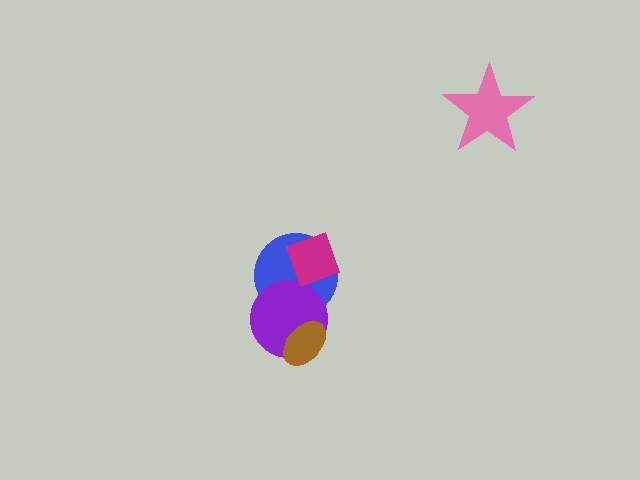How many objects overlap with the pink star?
0 objects overlap with the pink star.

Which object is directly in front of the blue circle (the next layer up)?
The purple circle is directly in front of the blue circle.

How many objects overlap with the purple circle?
2 objects overlap with the purple circle.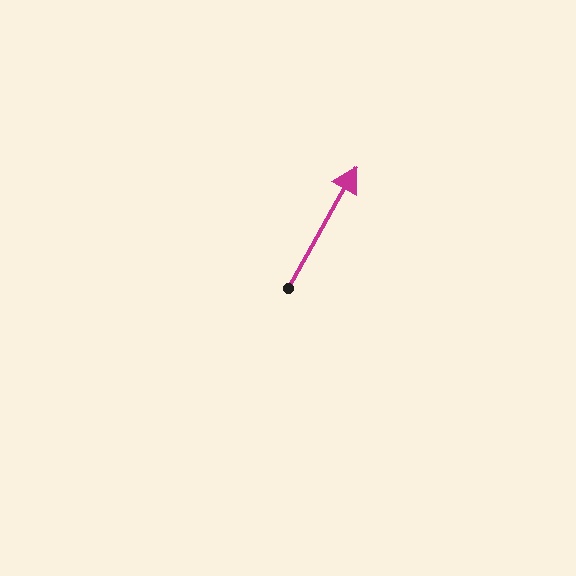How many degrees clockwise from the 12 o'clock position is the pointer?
Approximately 29 degrees.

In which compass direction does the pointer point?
Northeast.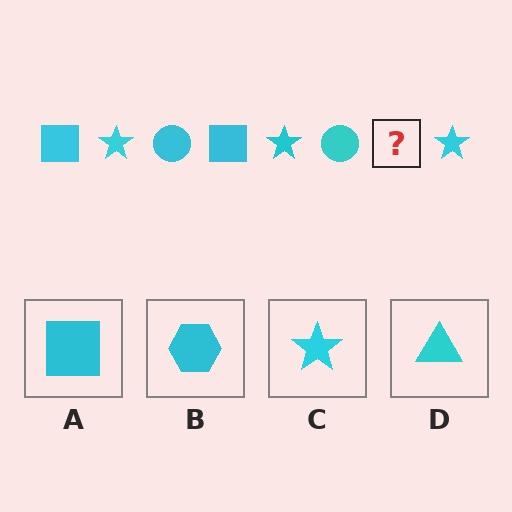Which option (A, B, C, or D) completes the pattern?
A.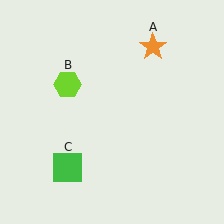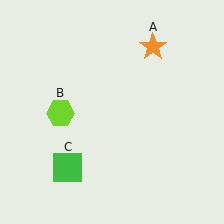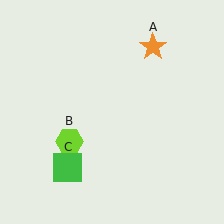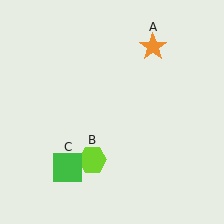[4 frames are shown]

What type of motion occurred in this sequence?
The lime hexagon (object B) rotated counterclockwise around the center of the scene.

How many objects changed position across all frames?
1 object changed position: lime hexagon (object B).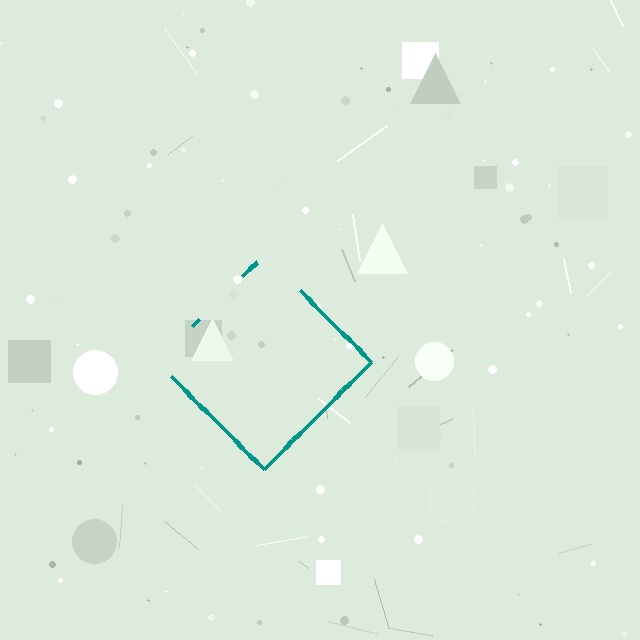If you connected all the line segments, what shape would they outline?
They would outline a diamond.